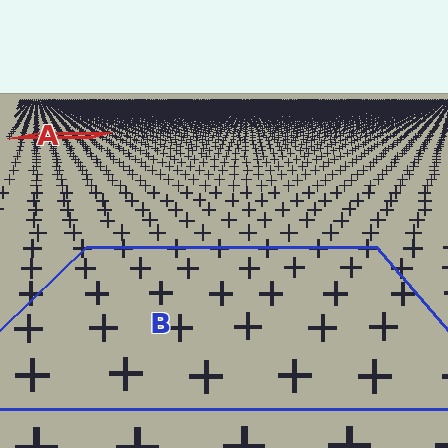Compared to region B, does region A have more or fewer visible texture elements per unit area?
Region A has more texture elements per unit area — they are packed more densely because it is farther away.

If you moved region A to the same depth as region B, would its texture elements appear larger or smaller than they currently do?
They would appear larger. At a closer depth, the same texture elements are projected at a bigger on-screen size.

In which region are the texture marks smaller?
The texture marks are smaller in region A, because it is farther away.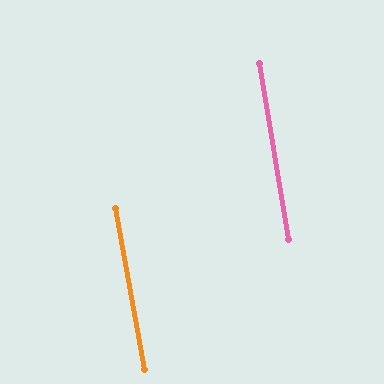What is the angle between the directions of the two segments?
Approximately 1 degree.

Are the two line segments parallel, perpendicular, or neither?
Parallel — their directions differ by only 0.7°.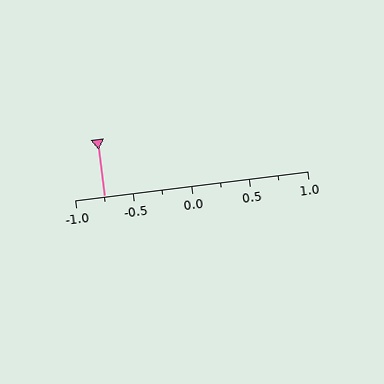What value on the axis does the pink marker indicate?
The marker indicates approximately -0.75.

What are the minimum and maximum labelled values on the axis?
The axis runs from -1.0 to 1.0.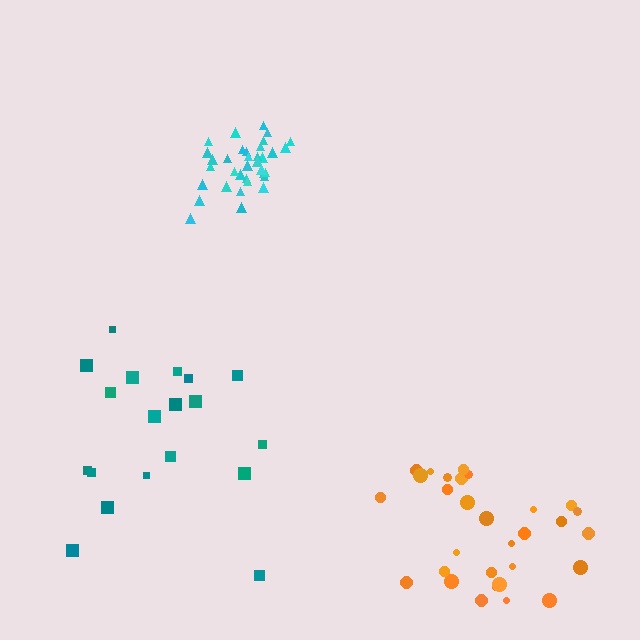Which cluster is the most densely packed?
Cyan.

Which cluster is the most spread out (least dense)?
Teal.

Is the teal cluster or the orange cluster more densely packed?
Orange.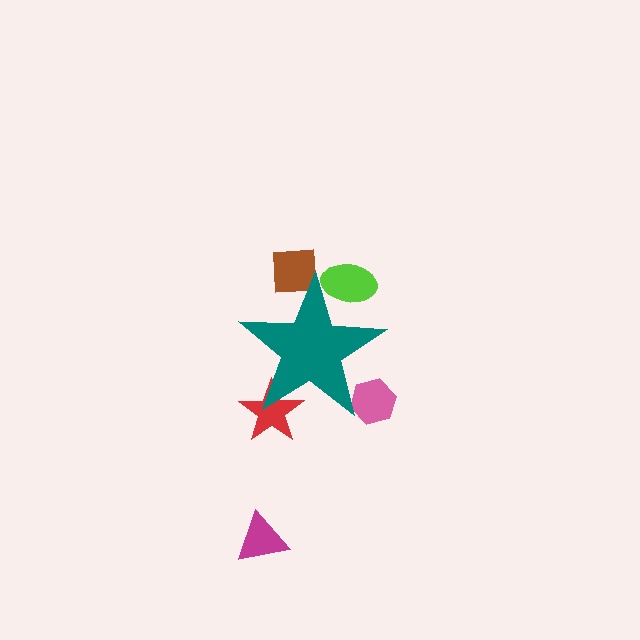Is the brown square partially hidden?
Yes, the brown square is partially hidden behind the teal star.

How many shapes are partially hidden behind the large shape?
4 shapes are partially hidden.